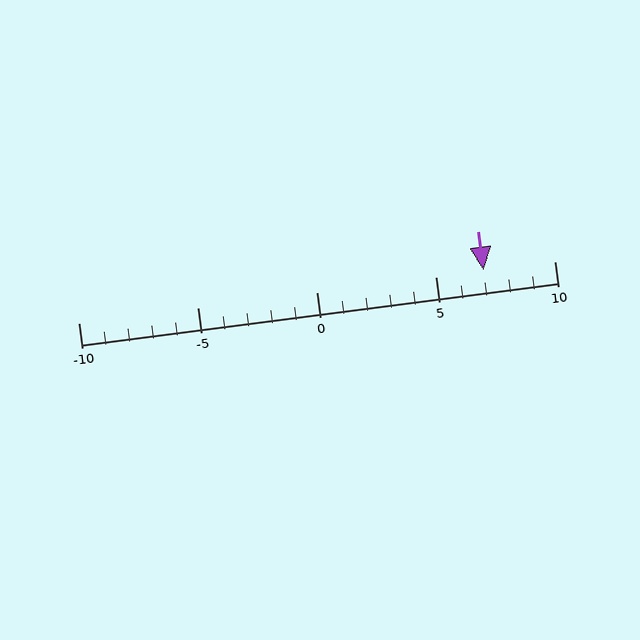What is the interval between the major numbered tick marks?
The major tick marks are spaced 5 units apart.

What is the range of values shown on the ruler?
The ruler shows values from -10 to 10.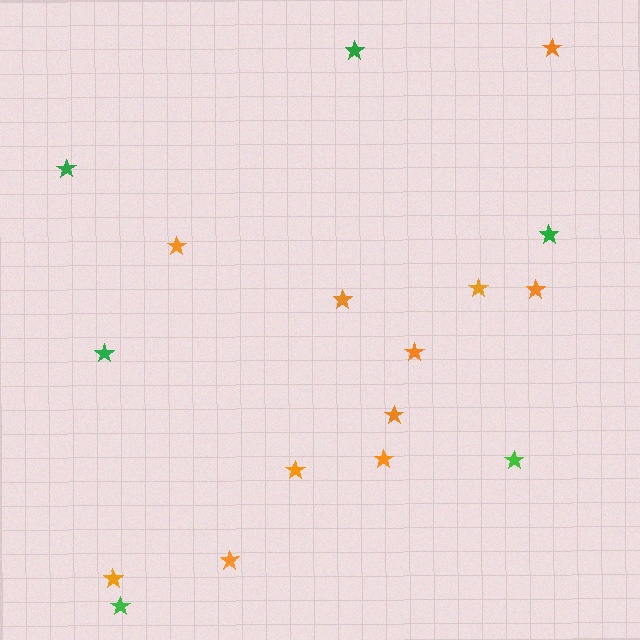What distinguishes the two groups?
There are 2 groups: one group of orange stars (11) and one group of green stars (6).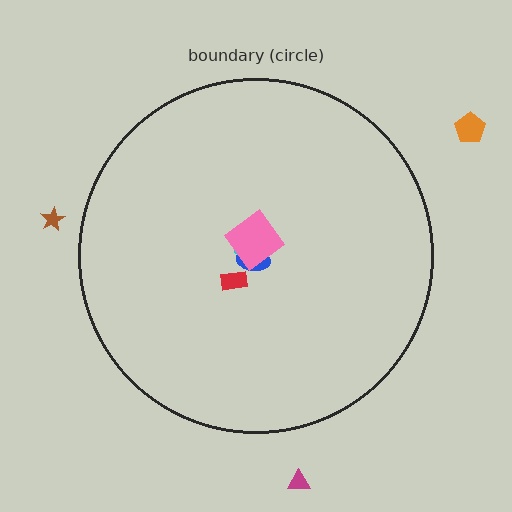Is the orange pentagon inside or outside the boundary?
Outside.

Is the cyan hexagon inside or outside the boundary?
Inside.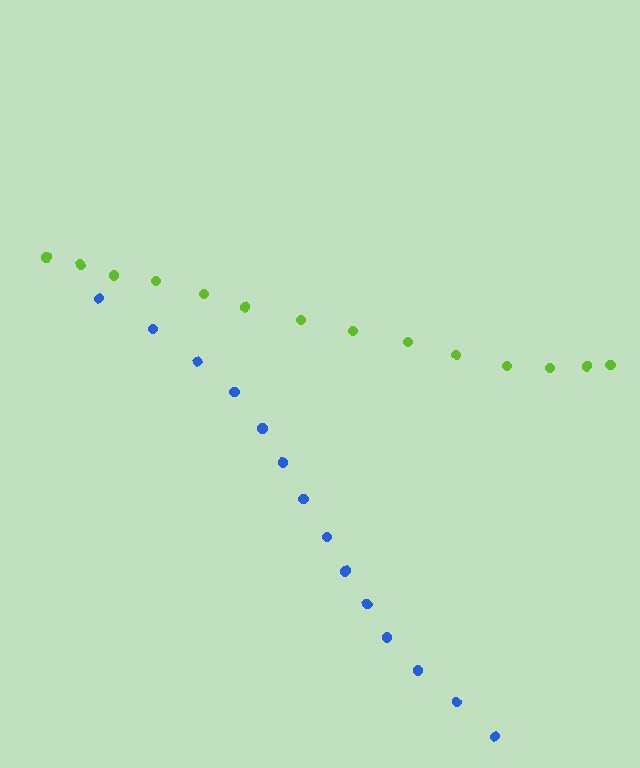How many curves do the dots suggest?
There are 2 distinct paths.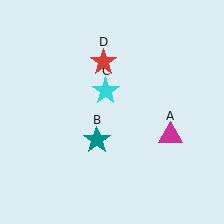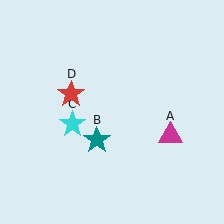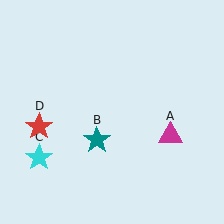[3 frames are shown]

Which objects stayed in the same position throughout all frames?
Magenta triangle (object A) and teal star (object B) remained stationary.